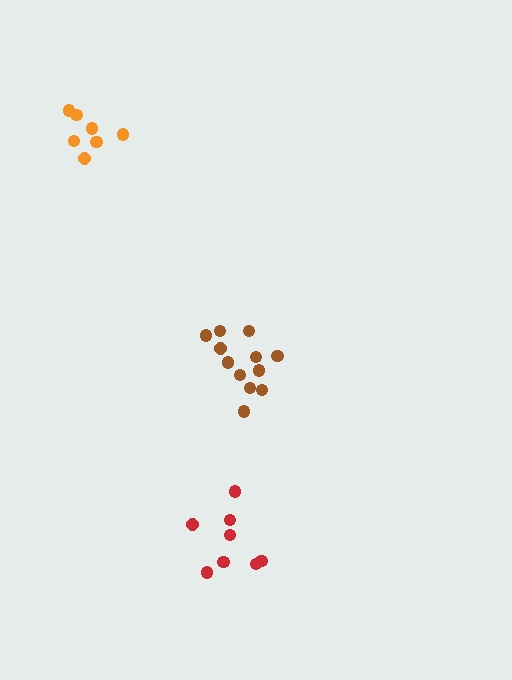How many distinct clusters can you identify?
There are 3 distinct clusters.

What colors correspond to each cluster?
The clusters are colored: orange, red, brown.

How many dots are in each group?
Group 1: 7 dots, Group 2: 8 dots, Group 3: 12 dots (27 total).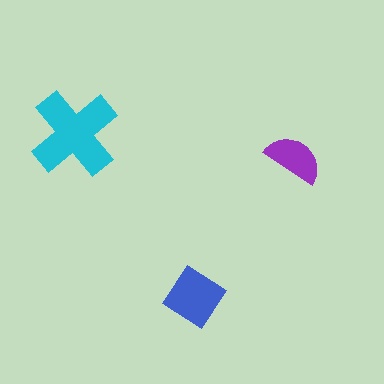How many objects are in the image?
There are 3 objects in the image.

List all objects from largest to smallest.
The cyan cross, the blue diamond, the purple semicircle.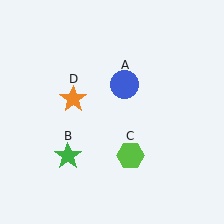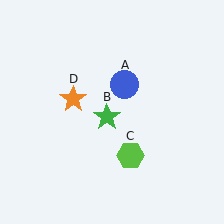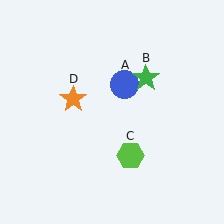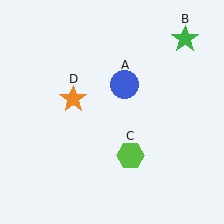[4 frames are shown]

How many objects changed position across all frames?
1 object changed position: green star (object B).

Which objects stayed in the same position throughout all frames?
Blue circle (object A) and lime hexagon (object C) and orange star (object D) remained stationary.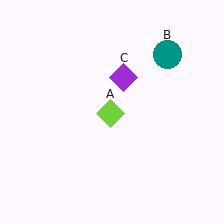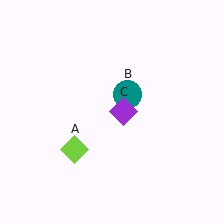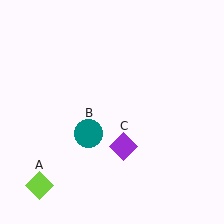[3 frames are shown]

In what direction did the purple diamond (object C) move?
The purple diamond (object C) moved down.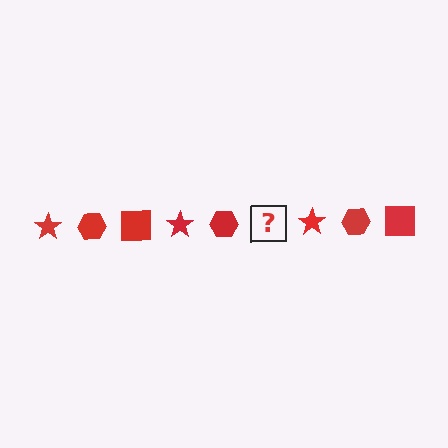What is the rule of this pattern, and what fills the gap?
The rule is that the pattern cycles through star, hexagon, square shapes in red. The gap should be filled with a red square.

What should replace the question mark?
The question mark should be replaced with a red square.